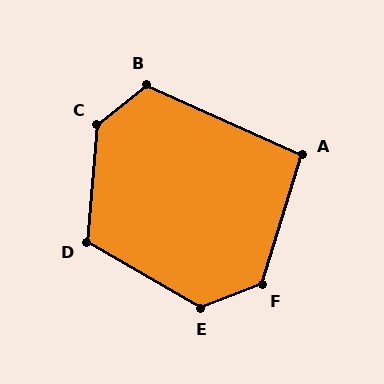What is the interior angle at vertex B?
Approximately 117 degrees (obtuse).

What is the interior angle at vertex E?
Approximately 129 degrees (obtuse).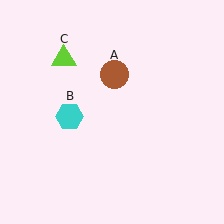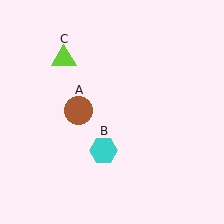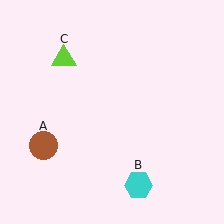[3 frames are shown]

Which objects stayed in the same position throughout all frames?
Lime triangle (object C) remained stationary.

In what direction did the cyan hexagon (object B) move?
The cyan hexagon (object B) moved down and to the right.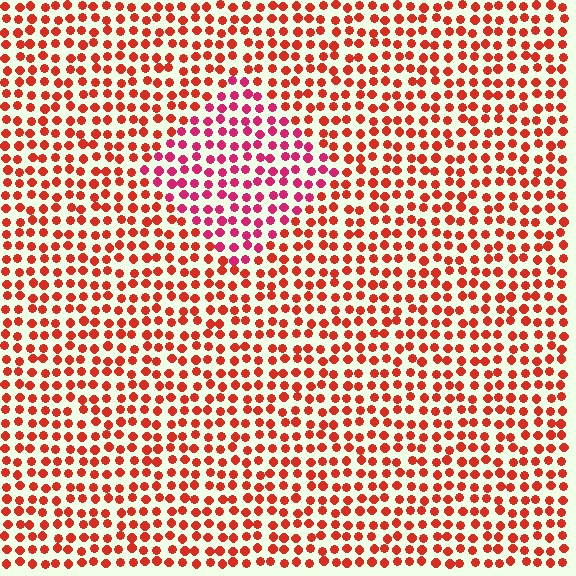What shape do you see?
I see a diamond.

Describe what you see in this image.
The image is filled with small red elements in a uniform arrangement. A diamond-shaped region is visible where the elements are tinted to a slightly different hue, forming a subtle color boundary.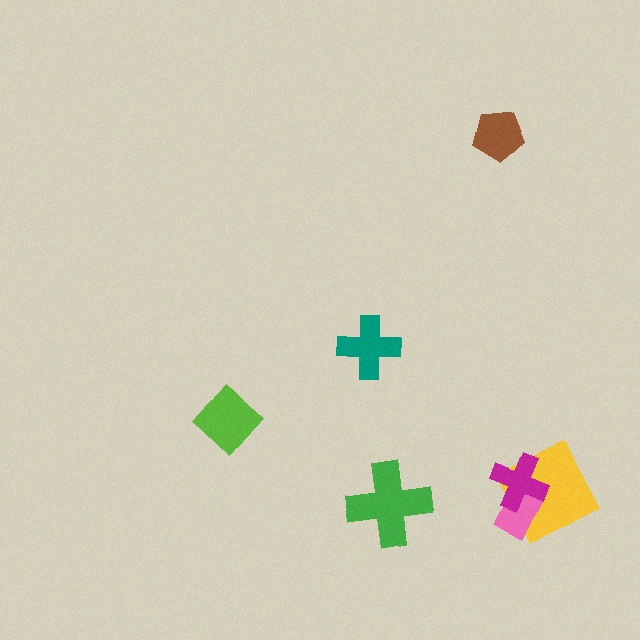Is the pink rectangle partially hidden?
Yes, it is partially covered by another shape.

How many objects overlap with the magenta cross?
2 objects overlap with the magenta cross.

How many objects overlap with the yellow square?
2 objects overlap with the yellow square.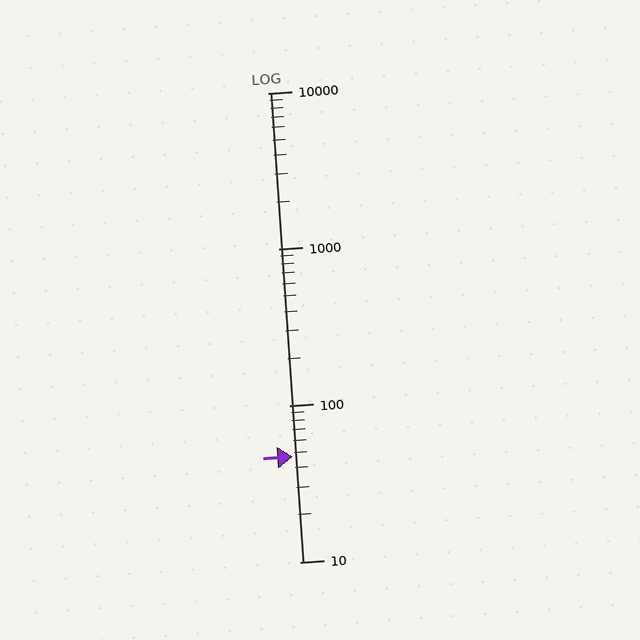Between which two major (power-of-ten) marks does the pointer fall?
The pointer is between 10 and 100.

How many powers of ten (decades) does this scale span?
The scale spans 3 decades, from 10 to 10000.